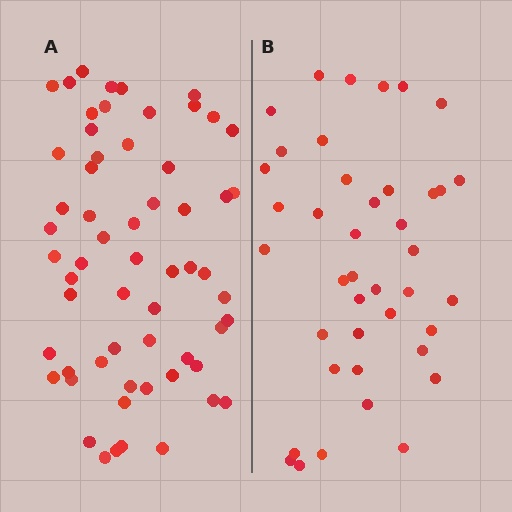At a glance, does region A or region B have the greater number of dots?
Region A (the left region) has more dots.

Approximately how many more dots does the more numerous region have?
Region A has approximately 20 more dots than region B.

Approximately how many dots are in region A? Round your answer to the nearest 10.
About 60 dots.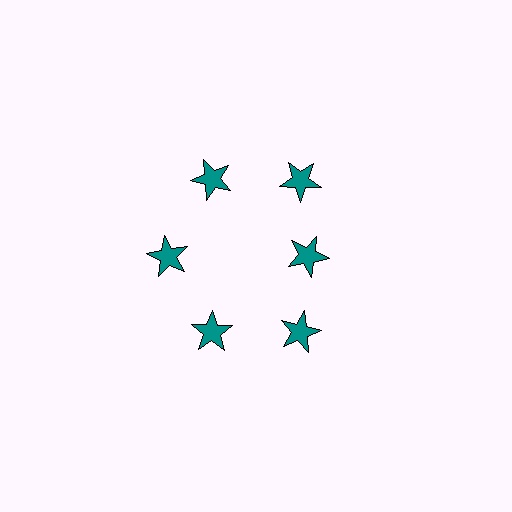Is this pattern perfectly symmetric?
No. The 6 teal stars are arranged in a ring, but one element near the 3 o'clock position is pulled inward toward the center, breaking the 6-fold rotational symmetry.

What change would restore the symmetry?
The symmetry would be restored by moving it outward, back onto the ring so that all 6 stars sit at equal angles and equal distance from the center.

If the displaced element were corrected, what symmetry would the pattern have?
It would have 6-fold rotational symmetry — the pattern would map onto itself every 60 degrees.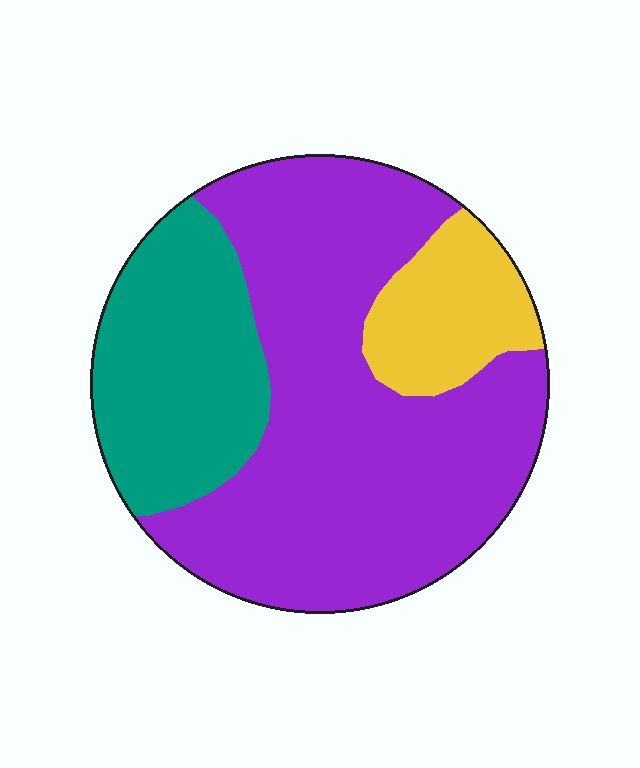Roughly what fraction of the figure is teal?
Teal takes up about one quarter (1/4) of the figure.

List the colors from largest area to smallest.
From largest to smallest: purple, teal, yellow.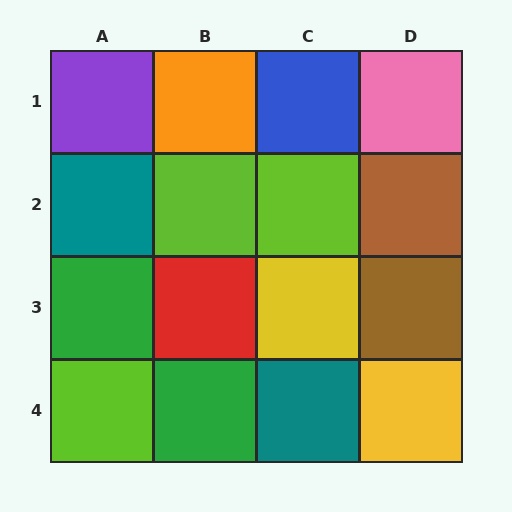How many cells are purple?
1 cell is purple.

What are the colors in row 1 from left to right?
Purple, orange, blue, pink.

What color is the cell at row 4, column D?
Yellow.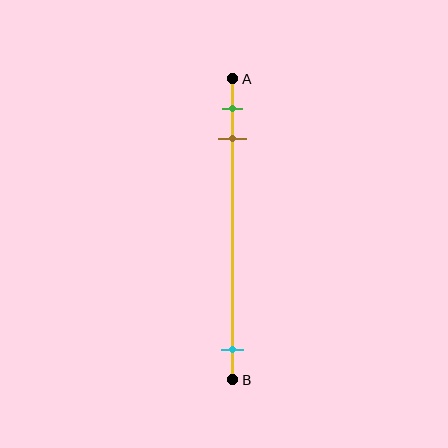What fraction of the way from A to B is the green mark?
The green mark is approximately 10% (0.1) of the way from A to B.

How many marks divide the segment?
There are 3 marks dividing the segment.